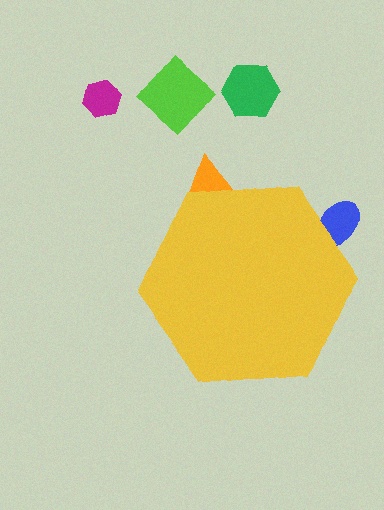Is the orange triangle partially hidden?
Yes, the orange triangle is partially hidden behind the yellow hexagon.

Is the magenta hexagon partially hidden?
No, the magenta hexagon is fully visible.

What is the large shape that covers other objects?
A yellow hexagon.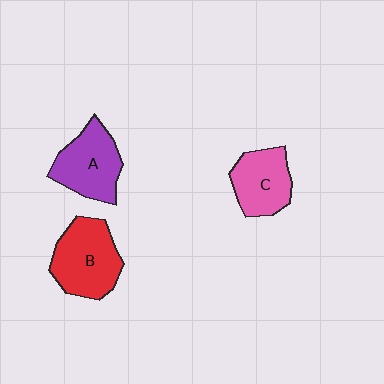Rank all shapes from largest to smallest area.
From largest to smallest: B (red), A (purple), C (pink).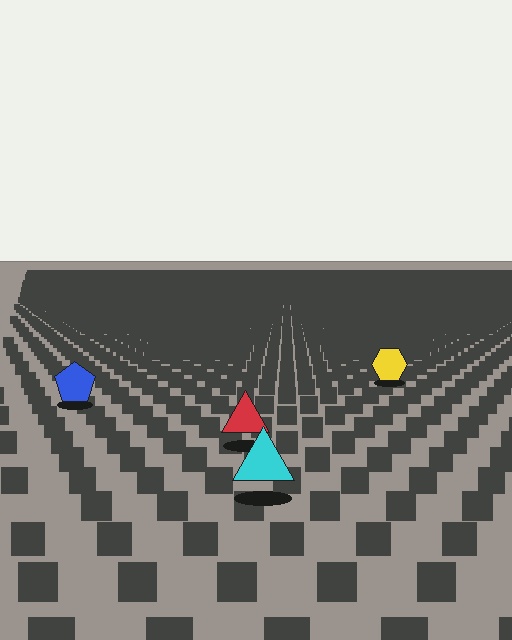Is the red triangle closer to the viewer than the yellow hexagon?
Yes. The red triangle is closer — you can tell from the texture gradient: the ground texture is coarser near it.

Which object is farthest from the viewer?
The yellow hexagon is farthest from the viewer. It appears smaller and the ground texture around it is denser.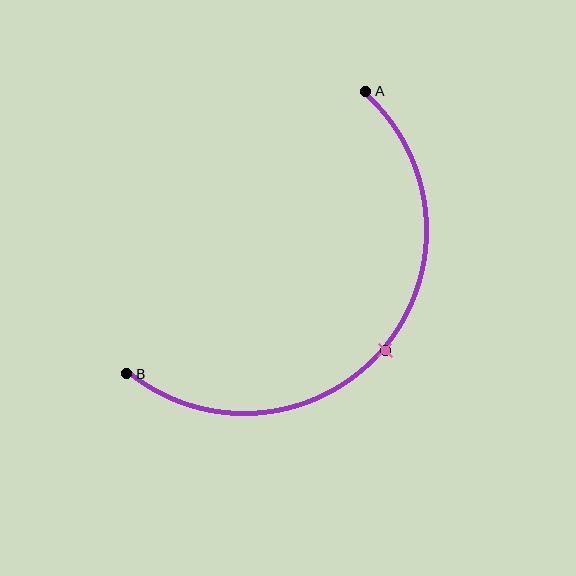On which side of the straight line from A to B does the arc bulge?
The arc bulges below and to the right of the straight line connecting A and B.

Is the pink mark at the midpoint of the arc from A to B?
Yes. The pink mark lies on the arc at equal arc-length from both A and B — it is the arc midpoint.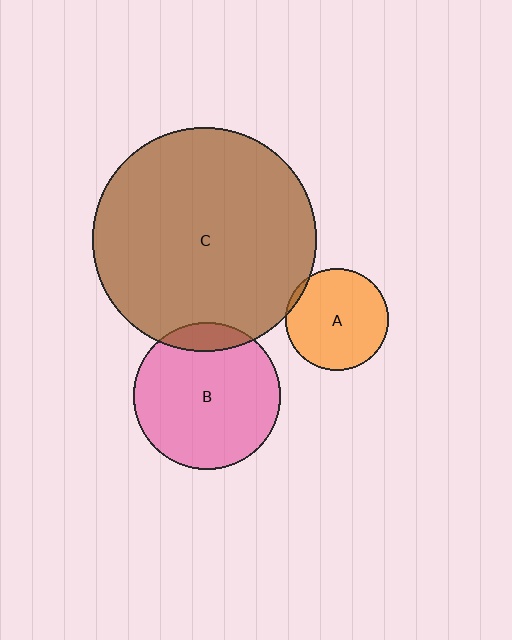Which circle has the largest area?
Circle C (brown).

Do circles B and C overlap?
Yes.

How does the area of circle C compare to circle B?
Approximately 2.3 times.